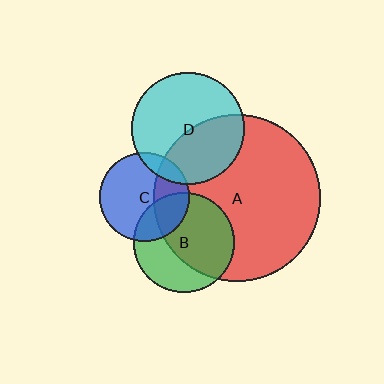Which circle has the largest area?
Circle A (red).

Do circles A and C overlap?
Yes.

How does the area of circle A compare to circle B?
Approximately 2.8 times.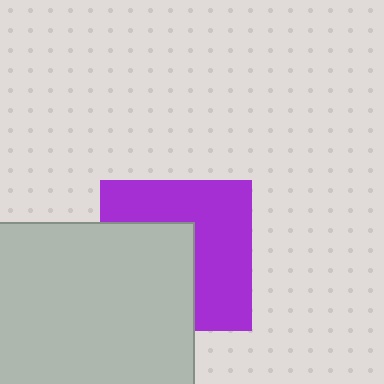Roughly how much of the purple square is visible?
About half of it is visible (roughly 54%).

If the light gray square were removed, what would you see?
You would see the complete purple square.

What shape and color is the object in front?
The object in front is a light gray square.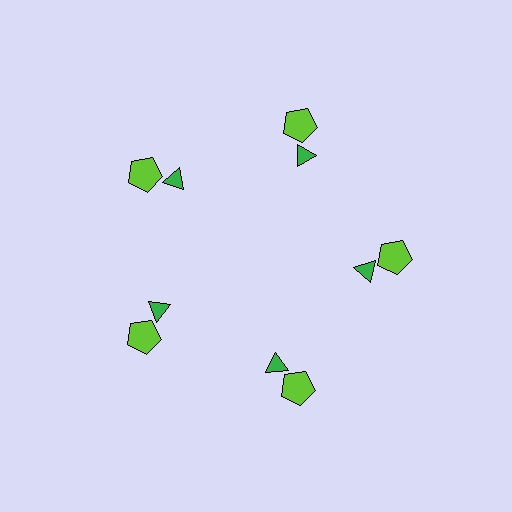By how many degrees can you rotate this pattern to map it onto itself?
The pattern maps onto itself every 72 degrees of rotation.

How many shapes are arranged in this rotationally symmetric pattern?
There are 10 shapes, arranged in 5 groups of 2.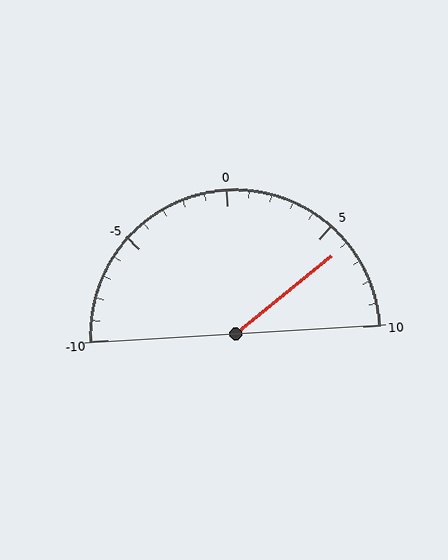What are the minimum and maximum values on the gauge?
The gauge ranges from -10 to 10.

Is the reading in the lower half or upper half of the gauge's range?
The reading is in the upper half of the range (-10 to 10).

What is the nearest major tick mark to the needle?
The nearest major tick mark is 5.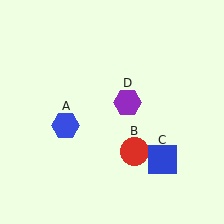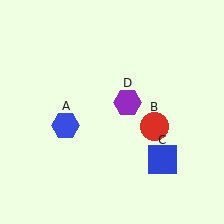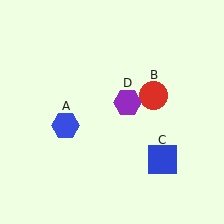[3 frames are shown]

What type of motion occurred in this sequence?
The red circle (object B) rotated counterclockwise around the center of the scene.